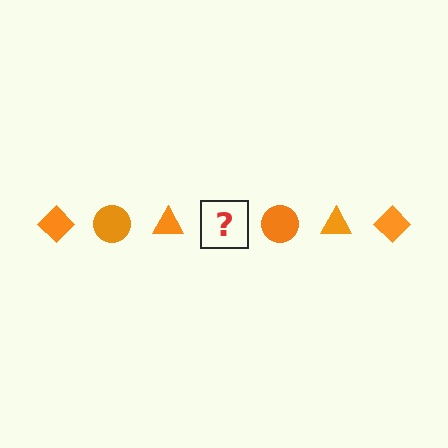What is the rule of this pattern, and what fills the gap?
The rule is that the pattern cycles through diamond, circle, triangle shapes in orange. The gap should be filled with an orange diamond.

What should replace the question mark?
The question mark should be replaced with an orange diamond.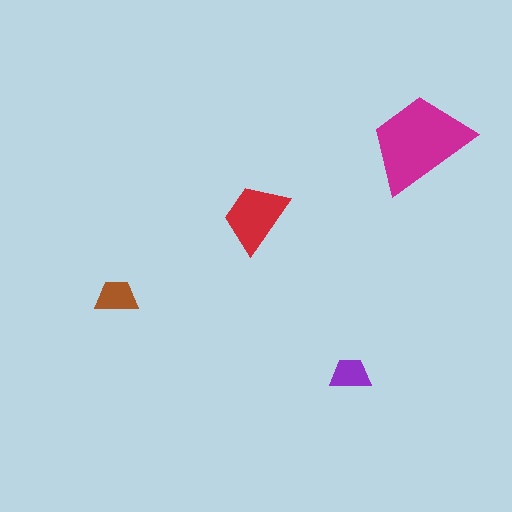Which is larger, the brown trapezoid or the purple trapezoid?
The brown one.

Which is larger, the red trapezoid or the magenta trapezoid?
The magenta one.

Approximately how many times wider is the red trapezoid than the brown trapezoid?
About 1.5 times wider.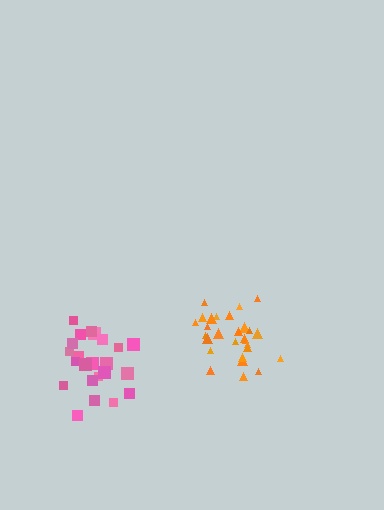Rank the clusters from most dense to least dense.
orange, pink.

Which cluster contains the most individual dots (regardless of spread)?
Orange (28).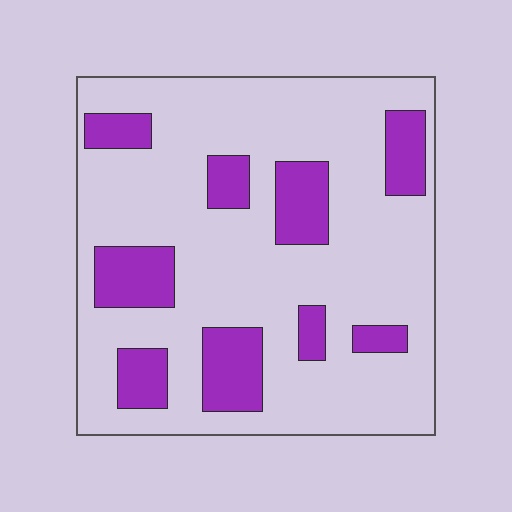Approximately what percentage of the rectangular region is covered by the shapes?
Approximately 25%.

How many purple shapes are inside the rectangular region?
9.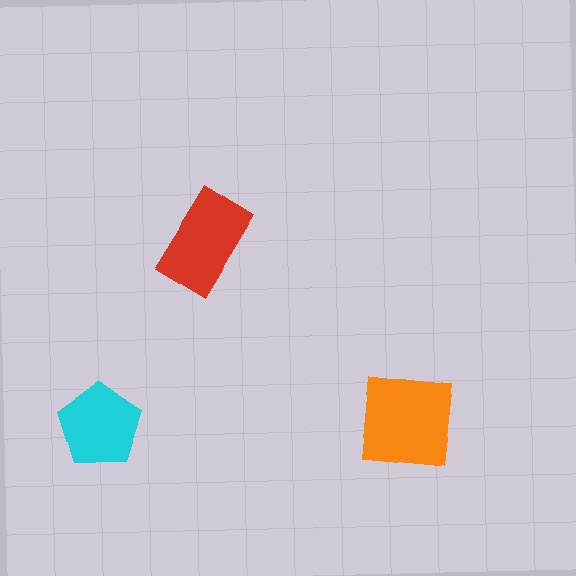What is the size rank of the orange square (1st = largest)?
1st.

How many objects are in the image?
There are 3 objects in the image.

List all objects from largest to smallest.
The orange square, the red rectangle, the cyan pentagon.